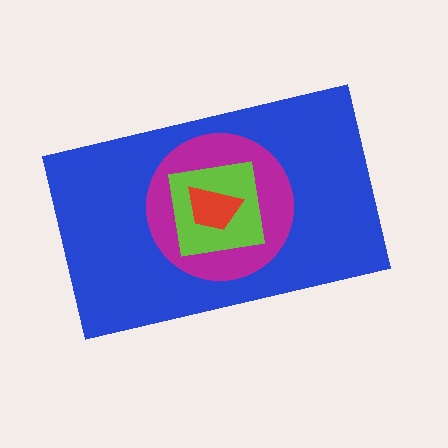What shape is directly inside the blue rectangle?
The magenta circle.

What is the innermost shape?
The red trapezoid.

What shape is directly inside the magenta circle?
The lime square.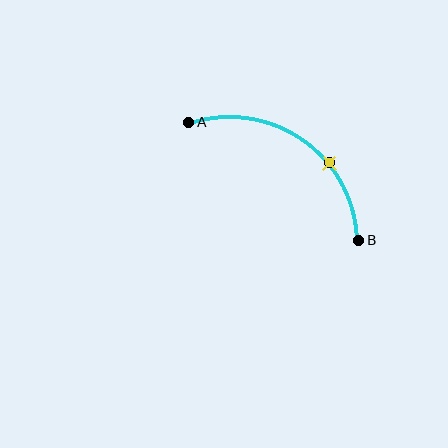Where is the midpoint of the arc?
The arc midpoint is the point on the curve farthest from the straight line joining A and B. It sits above and to the right of that line.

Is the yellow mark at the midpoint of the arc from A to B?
No. The yellow mark lies on the arc but is closer to endpoint B. The arc midpoint would be at the point on the curve equidistant along the arc from both A and B.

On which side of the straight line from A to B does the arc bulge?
The arc bulges above and to the right of the straight line connecting A and B.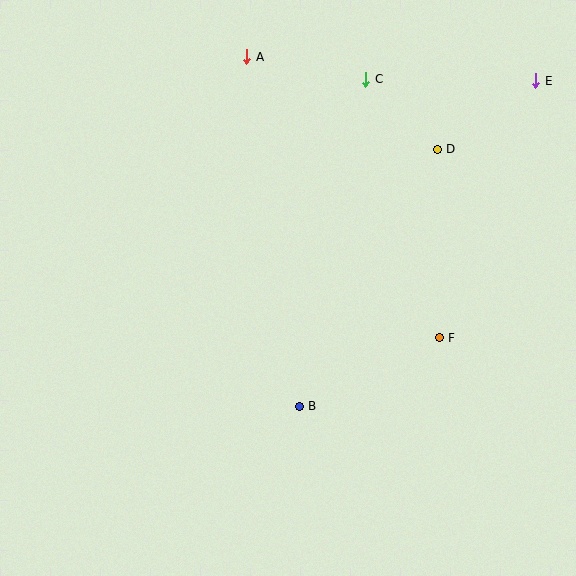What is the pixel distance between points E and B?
The distance between E and B is 402 pixels.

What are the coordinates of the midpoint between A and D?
The midpoint between A and D is at (342, 103).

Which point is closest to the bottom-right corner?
Point F is closest to the bottom-right corner.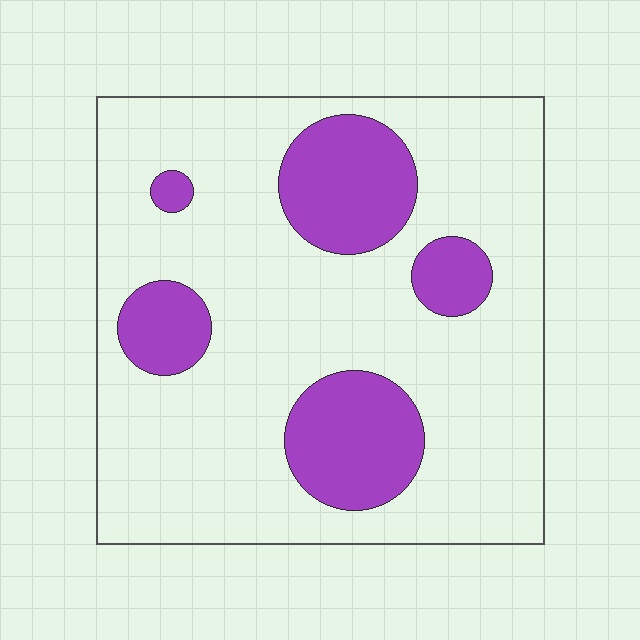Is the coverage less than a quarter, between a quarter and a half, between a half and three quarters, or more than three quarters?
Less than a quarter.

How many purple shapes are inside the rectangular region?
5.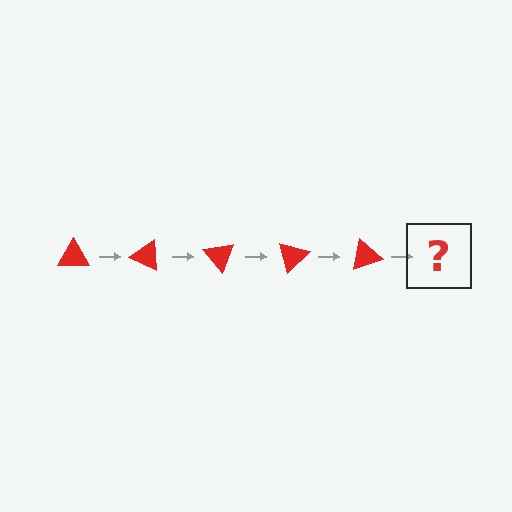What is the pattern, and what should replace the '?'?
The pattern is that the triangle rotates 25 degrees each step. The '?' should be a red triangle rotated 125 degrees.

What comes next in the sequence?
The next element should be a red triangle rotated 125 degrees.